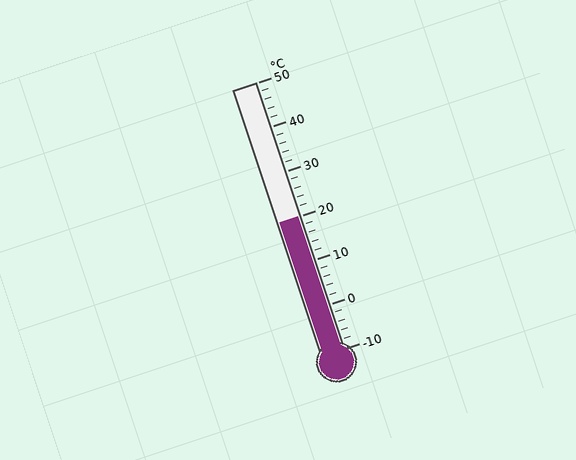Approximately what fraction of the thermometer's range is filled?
The thermometer is filled to approximately 50% of its range.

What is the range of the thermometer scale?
The thermometer scale ranges from -10°C to 50°C.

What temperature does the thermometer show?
The thermometer shows approximately 20°C.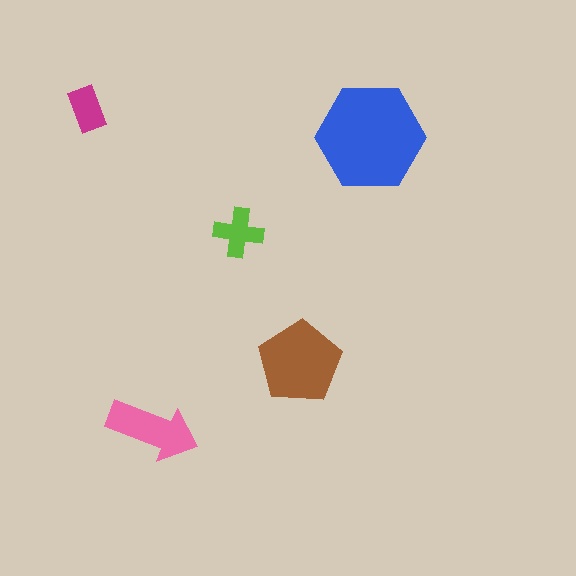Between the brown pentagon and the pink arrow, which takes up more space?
The brown pentagon.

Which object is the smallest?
The magenta rectangle.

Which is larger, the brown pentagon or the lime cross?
The brown pentagon.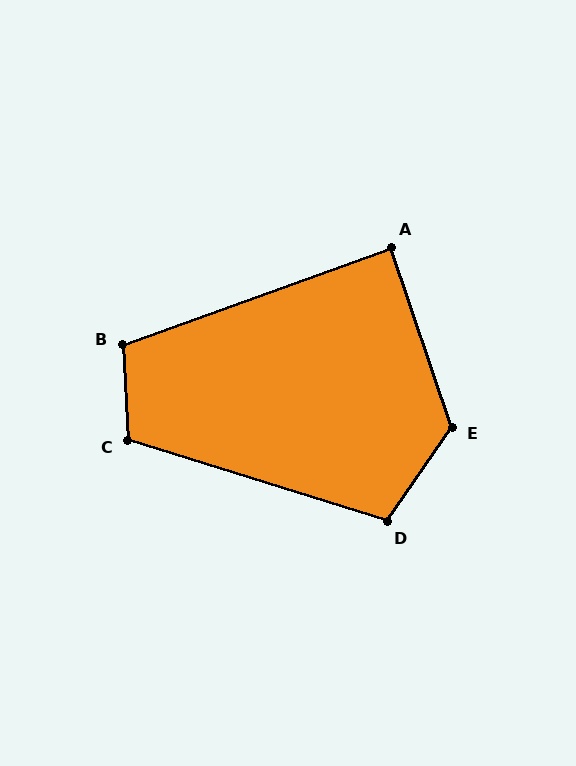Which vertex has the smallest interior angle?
A, at approximately 89 degrees.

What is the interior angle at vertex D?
Approximately 107 degrees (obtuse).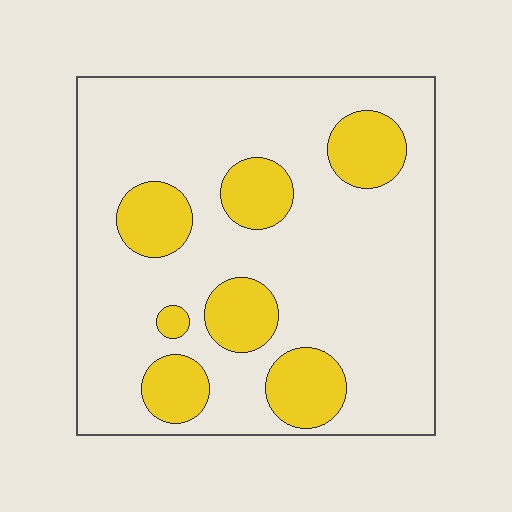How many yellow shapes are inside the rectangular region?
7.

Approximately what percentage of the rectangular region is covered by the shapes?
Approximately 20%.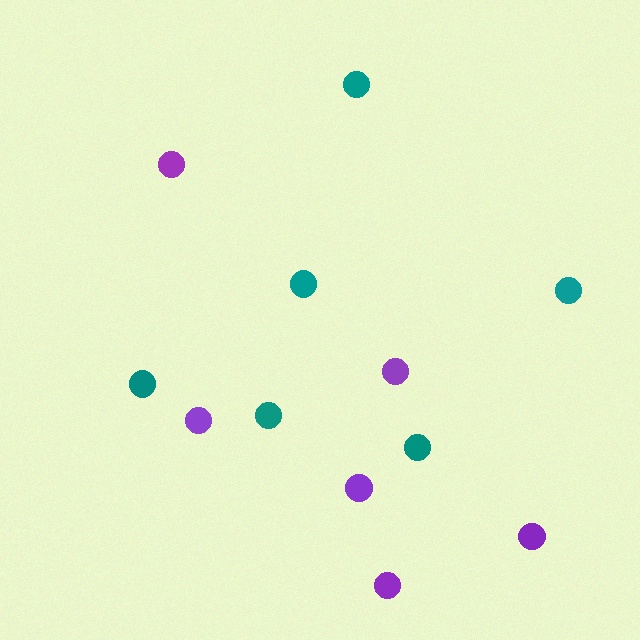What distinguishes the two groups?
There are 2 groups: one group of purple circles (6) and one group of teal circles (6).